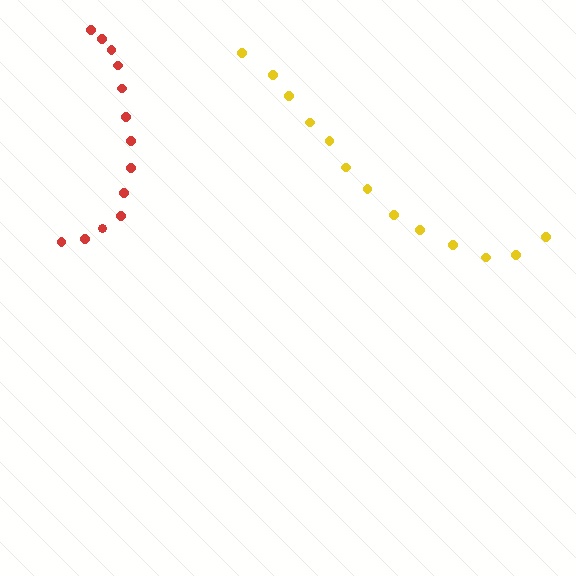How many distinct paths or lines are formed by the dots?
There are 2 distinct paths.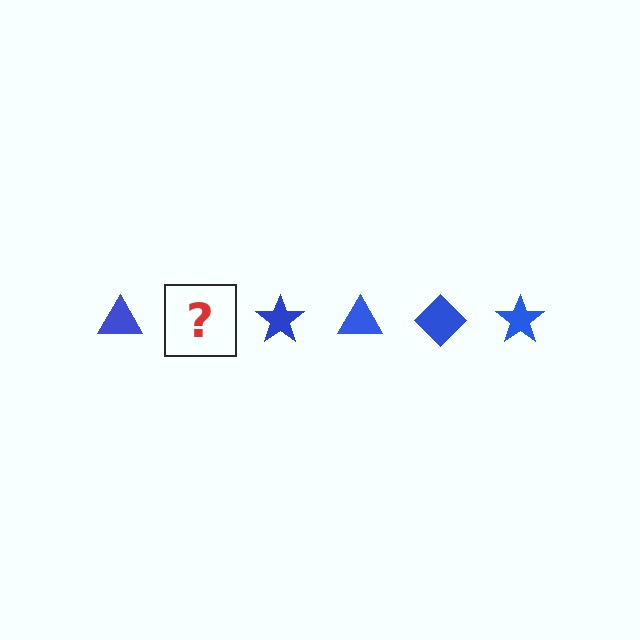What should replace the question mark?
The question mark should be replaced with a blue diamond.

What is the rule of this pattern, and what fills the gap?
The rule is that the pattern cycles through triangle, diamond, star shapes in blue. The gap should be filled with a blue diamond.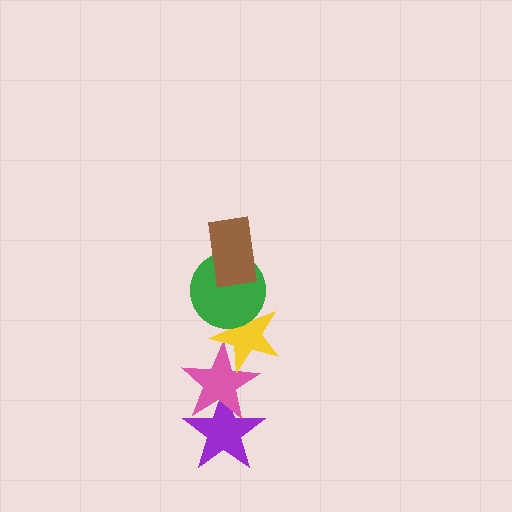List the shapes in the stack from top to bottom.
From top to bottom: the brown rectangle, the green circle, the yellow star, the pink star, the purple star.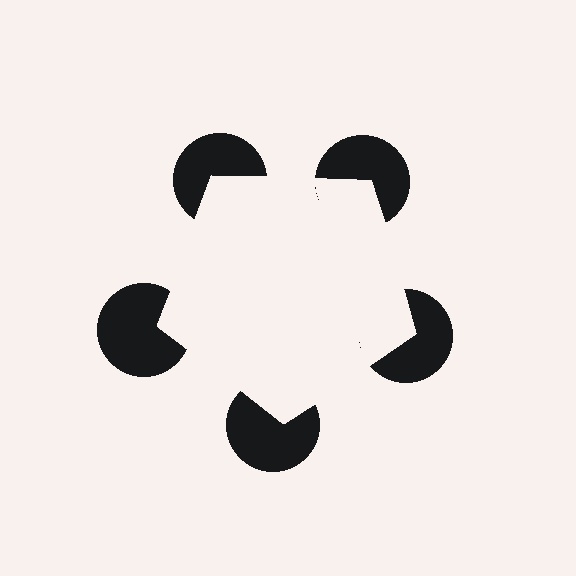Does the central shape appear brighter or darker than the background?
It typically appears slightly brighter than the background, even though no actual brightness change is drawn.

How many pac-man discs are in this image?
There are 5 — one at each vertex of the illusory pentagon.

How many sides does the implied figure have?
5 sides.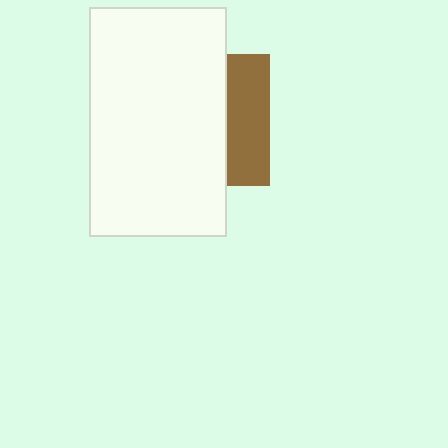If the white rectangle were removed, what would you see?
You would see the complete brown square.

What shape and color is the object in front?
The object in front is a white rectangle.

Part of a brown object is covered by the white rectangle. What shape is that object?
It is a square.